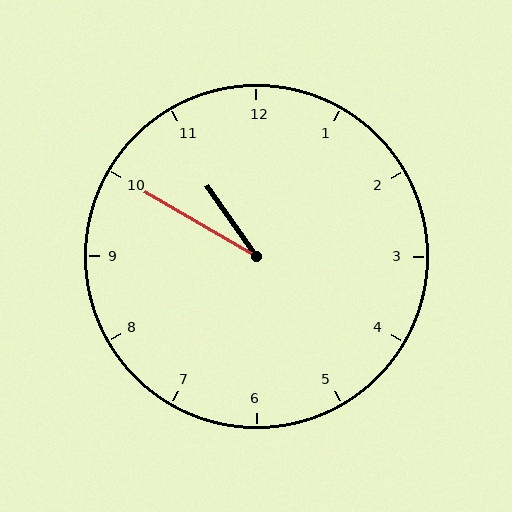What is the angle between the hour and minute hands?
Approximately 25 degrees.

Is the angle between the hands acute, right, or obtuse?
It is acute.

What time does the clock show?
10:50.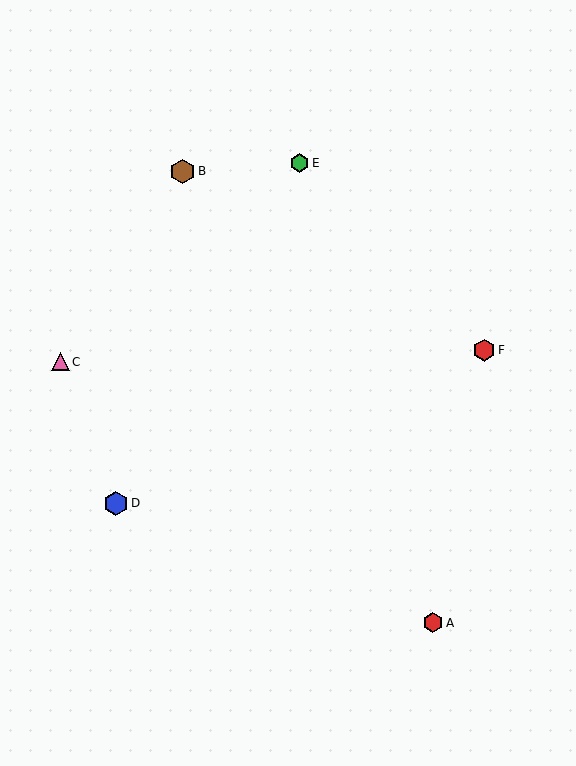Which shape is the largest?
The brown hexagon (labeled B) is the largest.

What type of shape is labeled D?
Shape D is a blue hexagon.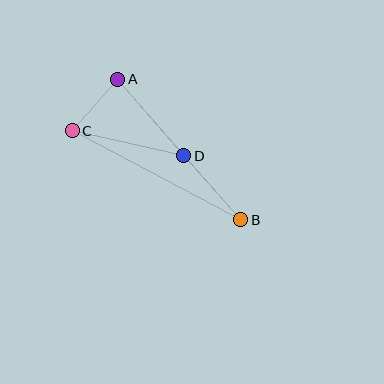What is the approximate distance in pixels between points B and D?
The distance between B and D is approximately 86 pixels.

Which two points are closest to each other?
Points A and C are closest to each other.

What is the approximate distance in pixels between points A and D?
The distance between A and D is approximately 101 pixels.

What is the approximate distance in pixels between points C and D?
The distance between C and D is approximately 114 pixels.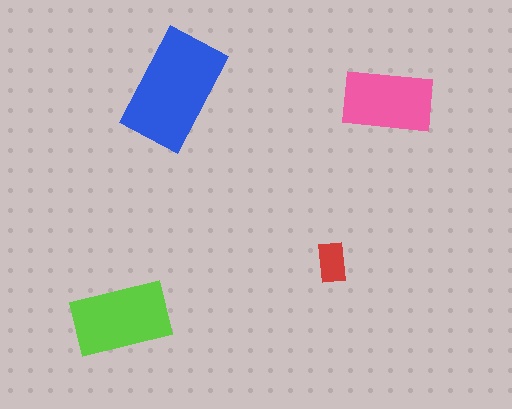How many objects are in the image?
There are 4 objects in the image.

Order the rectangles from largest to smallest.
the blue one, the lime one, the pink one, the red one.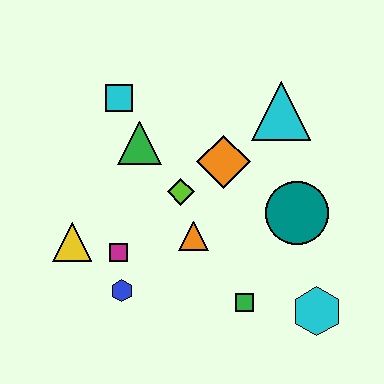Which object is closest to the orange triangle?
The lime diamond is closest to the orange triangle.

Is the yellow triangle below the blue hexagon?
No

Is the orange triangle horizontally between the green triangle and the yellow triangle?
No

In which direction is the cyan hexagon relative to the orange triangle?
The cyan hexagon is to the right of the orange triangle.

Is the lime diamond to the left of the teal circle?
Yes